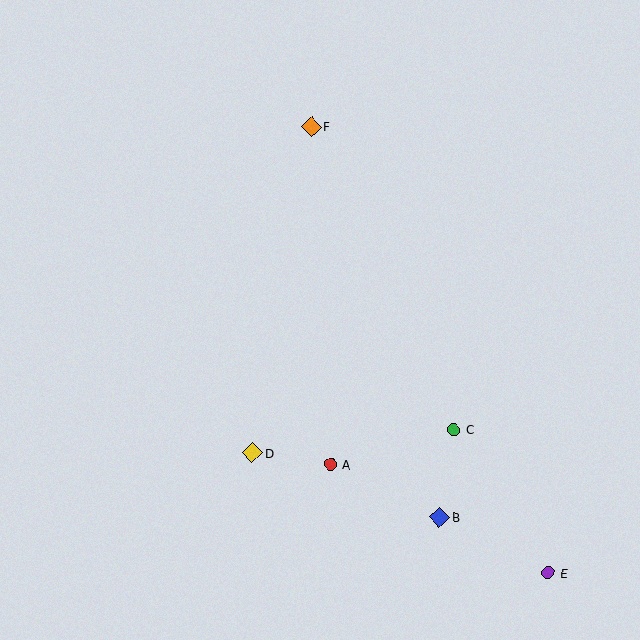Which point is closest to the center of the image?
Point A at (331, 464) is closest to the center.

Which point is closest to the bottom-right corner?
Point E is closest to the bottom-right corner.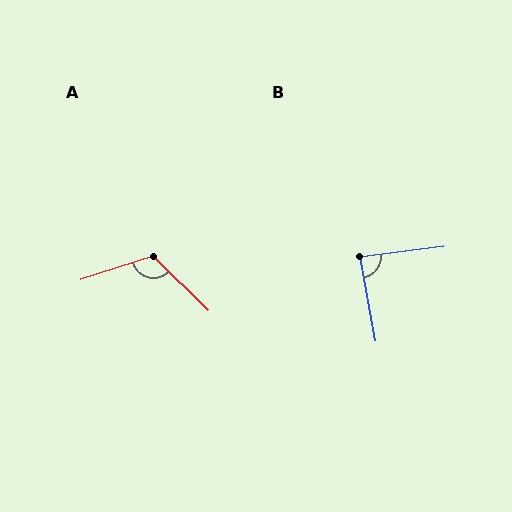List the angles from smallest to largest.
B (87°), A (117°).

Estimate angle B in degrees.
Approximately 87 degrees.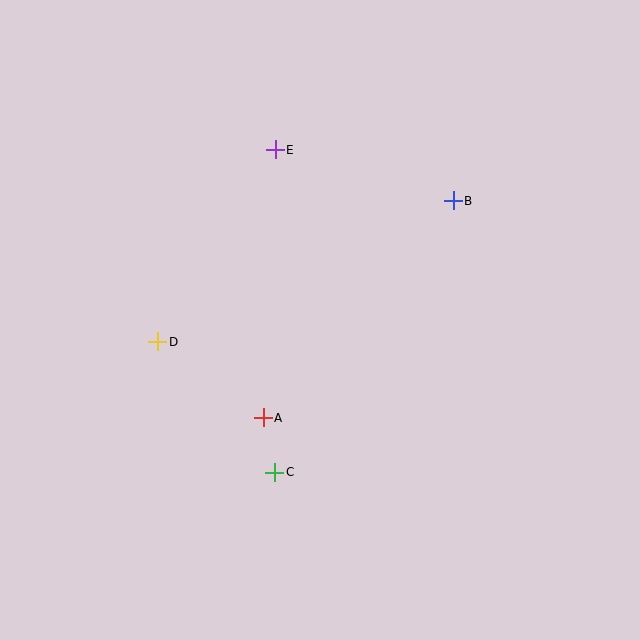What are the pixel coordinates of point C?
Point C is at (275, 472).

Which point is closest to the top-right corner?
Point B is closest to the top-right corner.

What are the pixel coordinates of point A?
Point A is at (263, 418).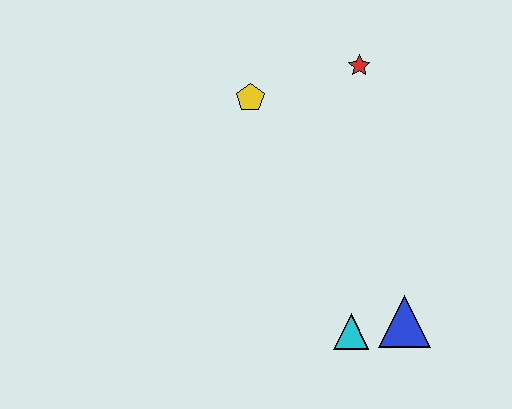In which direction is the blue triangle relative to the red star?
The blue triangle is below the red star.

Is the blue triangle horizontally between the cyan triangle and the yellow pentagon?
No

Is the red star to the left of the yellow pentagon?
No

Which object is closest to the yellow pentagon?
The red star is closest to the yellow pentagon.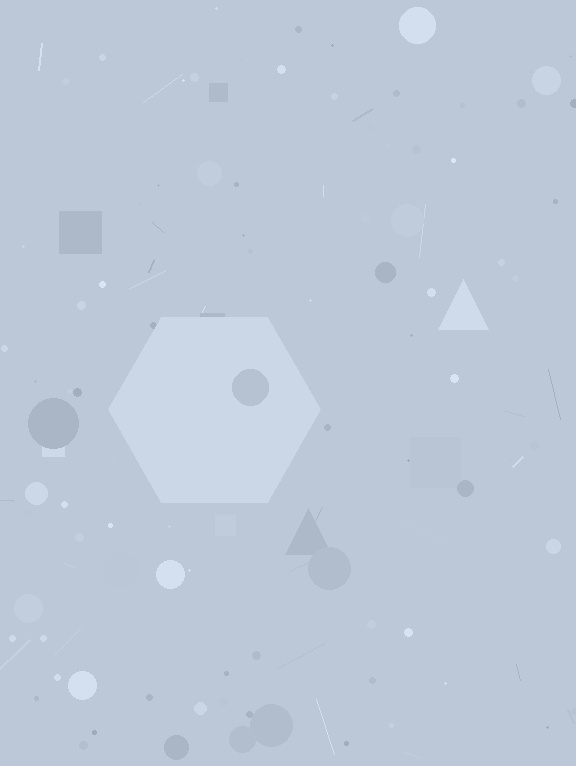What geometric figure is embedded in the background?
A hexagon is embedded in the background.